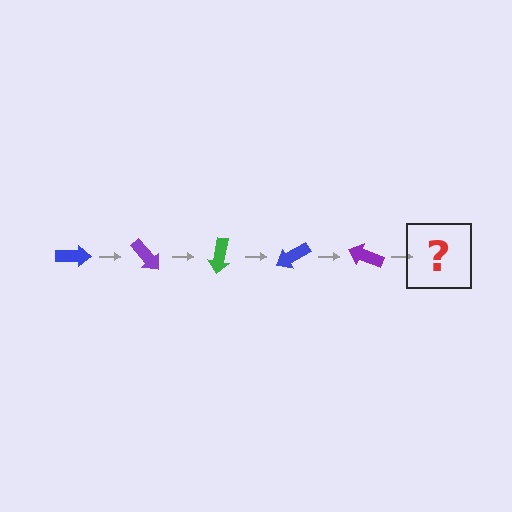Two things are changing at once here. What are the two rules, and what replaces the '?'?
The two rules are that it rotates 50 degrees each step and the color cycles through blue, purple, and green. The '?' should be a green arrow, rotated 250 degrees from the start.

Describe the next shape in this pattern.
It should be a green arrow, rotated 250 degrees from the start.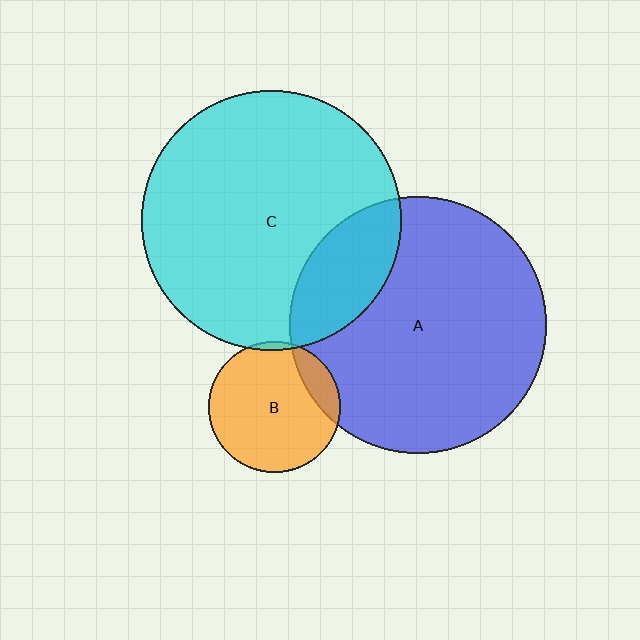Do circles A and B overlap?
Yes.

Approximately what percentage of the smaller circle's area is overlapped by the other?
Approximately 15%.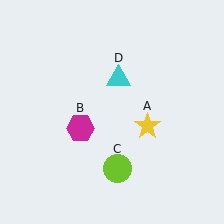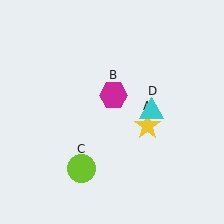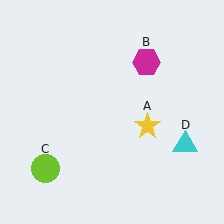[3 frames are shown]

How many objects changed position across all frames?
3 objects changed position: magenta hexagon (object B), lime circle (object C), cyan triangle (object D).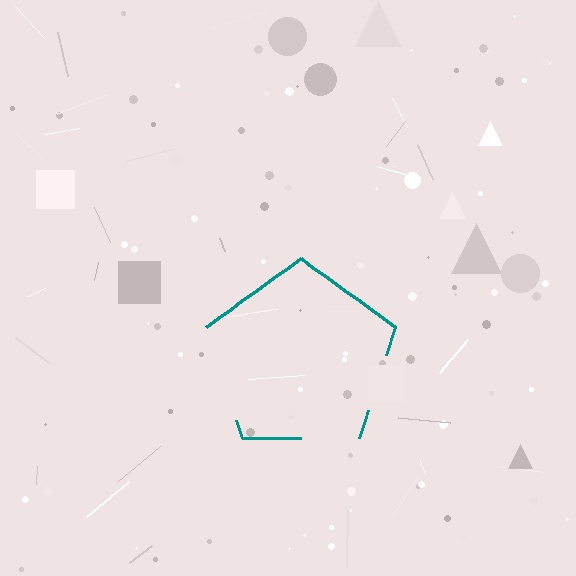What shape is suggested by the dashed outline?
The dashed outline suggests a pentagon.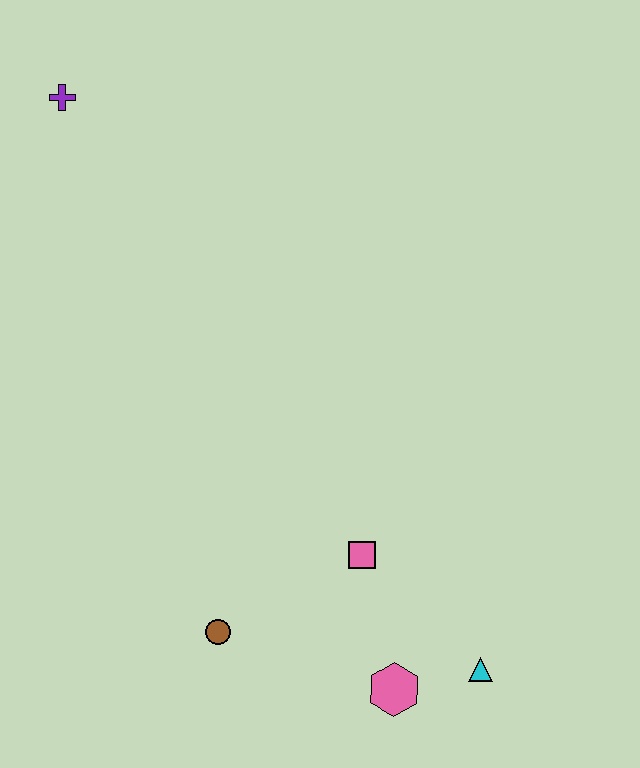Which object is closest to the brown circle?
The pink square is closest to the brown circle.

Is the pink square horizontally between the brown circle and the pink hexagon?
Yes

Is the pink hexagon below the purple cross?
Yes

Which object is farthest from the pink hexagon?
The purple cross is farthest from the pink hexagon.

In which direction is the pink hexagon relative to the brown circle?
The pink hexagon is to the right of the brown circle.